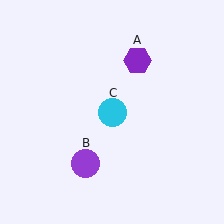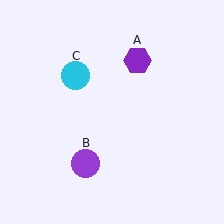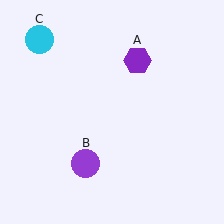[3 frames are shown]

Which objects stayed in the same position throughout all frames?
Purple hexagon (object A) and purple circle (object B) remained stationary.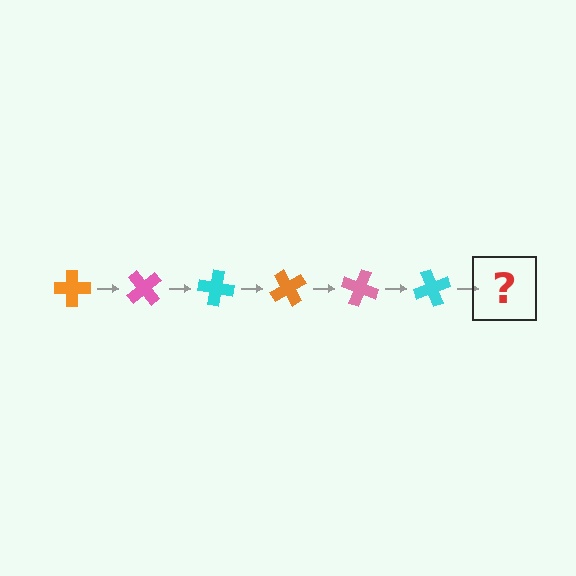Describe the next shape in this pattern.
It should be an orange cross, rotated 300 degrees from the start.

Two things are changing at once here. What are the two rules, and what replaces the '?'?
The two rules are that it rotates 50 degrees each step and the color cycles through orange, pink, and cyan. The '?' should be an orange cross, rotated 300 degrees from the start.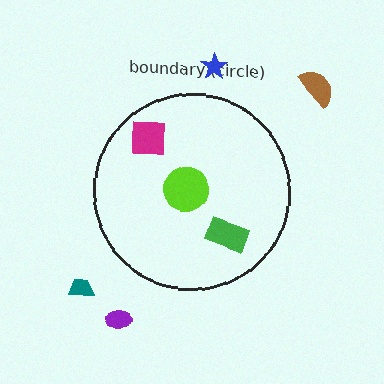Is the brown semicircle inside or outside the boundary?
Outside.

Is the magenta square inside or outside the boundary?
Inside.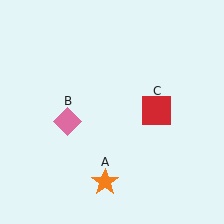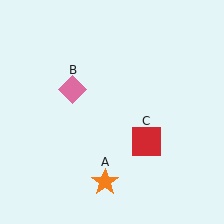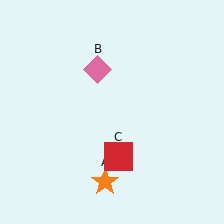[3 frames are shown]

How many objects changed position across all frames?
2 objects changed position: pink diamond (object B), red square (object C).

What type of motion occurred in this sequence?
The pink diamond (object B), red square (object C) rotated clockwise around the center of the scene.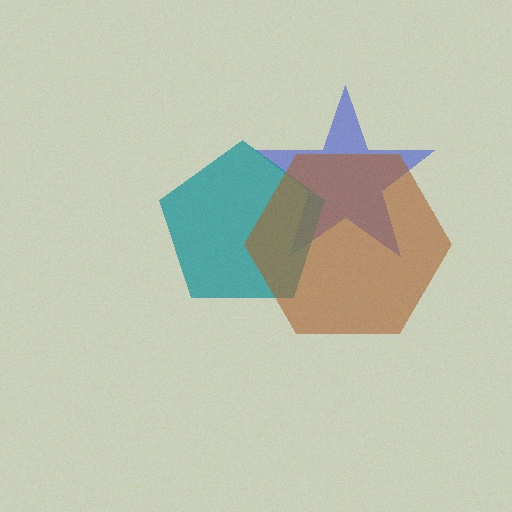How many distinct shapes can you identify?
There are 3 distinct shapes: a blue star, a teal pentagon, a brown hexagon.